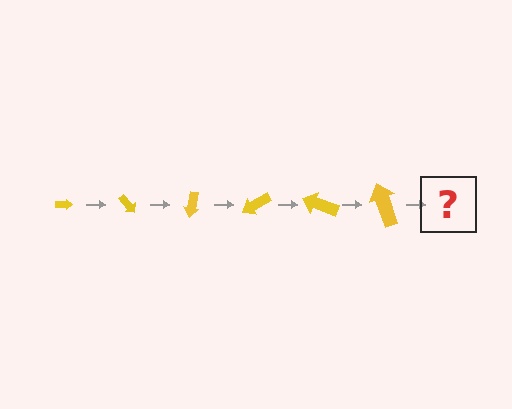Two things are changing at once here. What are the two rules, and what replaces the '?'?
The two rules are that the arrow grows larger each step and it rotates 50 degrees each step. The '?' should be an arrow, larger than the previous one and rotated 300 degrees from the start.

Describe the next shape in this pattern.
It should be an arrow, larger than the previous one and rotated 300 degrees from the start.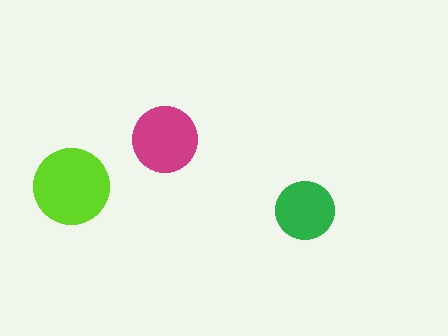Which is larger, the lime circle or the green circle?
The lime one.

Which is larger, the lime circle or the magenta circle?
The lime one.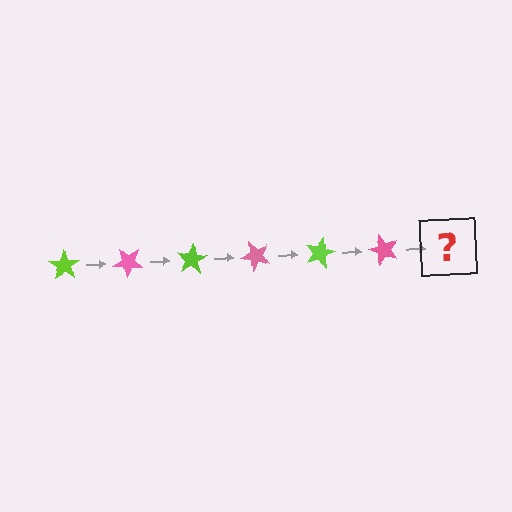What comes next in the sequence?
The next element should be a lime star, rotated 240 degrees from the start.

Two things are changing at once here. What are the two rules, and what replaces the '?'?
The two rules are that it rotates 40 degrees each step and the color cycles through lime and pink. The '?' should be a lime star, rotated 240 degrees from the start.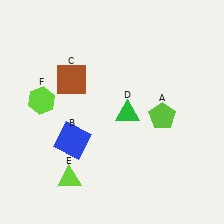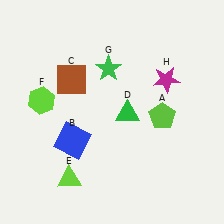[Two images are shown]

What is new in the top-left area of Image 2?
A green star (G) was added in the top-left area of Image 2.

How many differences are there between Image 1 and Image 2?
There are 2 differences between the two images.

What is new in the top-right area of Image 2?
A magenta star (H) was added in the top-right area of Image 2.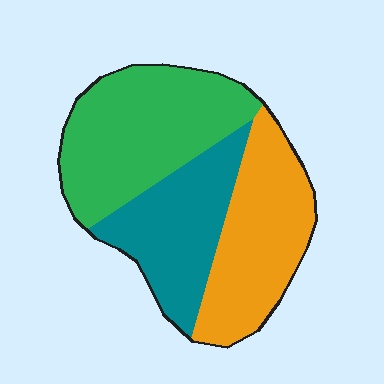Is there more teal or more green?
Green.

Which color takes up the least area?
Teal, at roughly 30%.